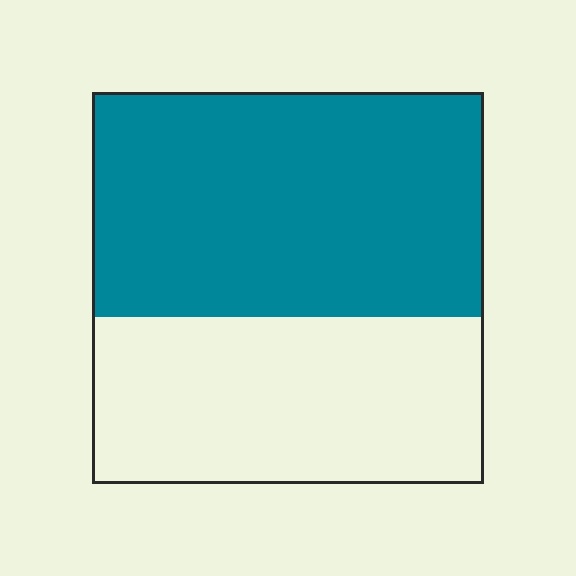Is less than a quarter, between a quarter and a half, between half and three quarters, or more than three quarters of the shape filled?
Between half and three quarters.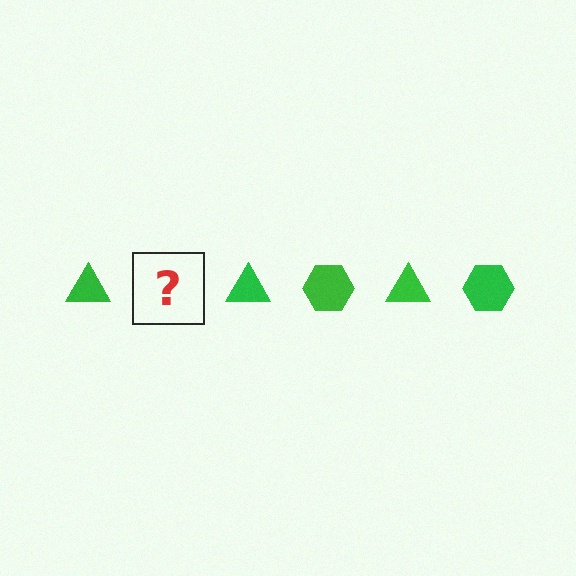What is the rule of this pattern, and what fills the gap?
The rule is that the pattern cycles through triangle, hexagon shapes in green. The gap should be filled with a green hexagon.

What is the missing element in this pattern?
The missing element is a green hexagon.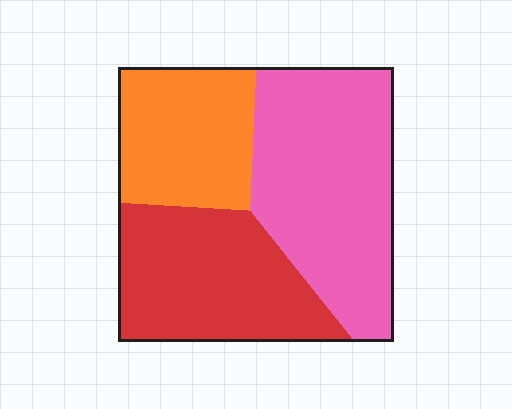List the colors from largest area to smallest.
From largest to smallest: pink, red, orange.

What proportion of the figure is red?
Red covers around 35% of the figure.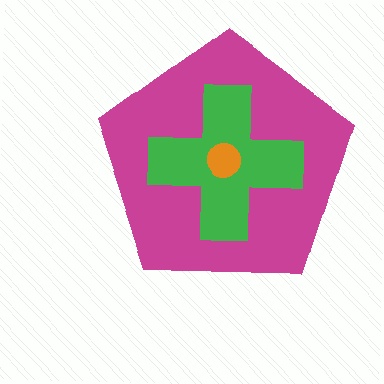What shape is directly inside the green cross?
The orange circle.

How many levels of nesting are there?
3.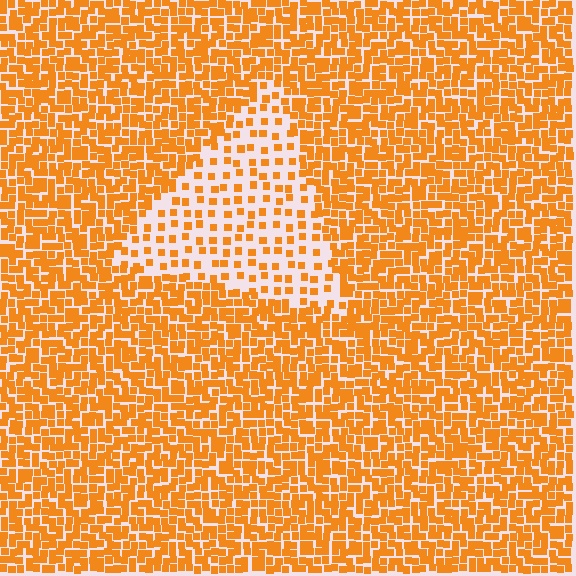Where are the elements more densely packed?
The elements are more densely packed outside the triangle boundary.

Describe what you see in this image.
The image contains small orange elements arranged at two different densities. A triangle-shaped region is visible where the elements are less densely packed than the surrounding area.